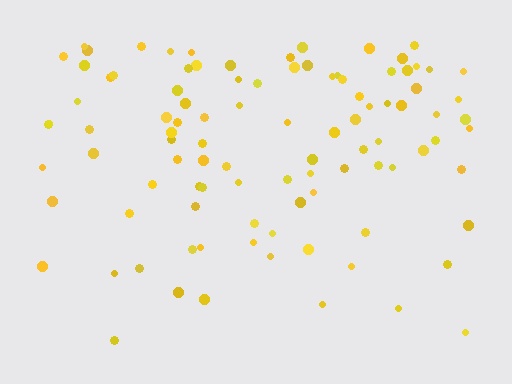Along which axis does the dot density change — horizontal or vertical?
Vertical.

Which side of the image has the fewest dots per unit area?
The bottom.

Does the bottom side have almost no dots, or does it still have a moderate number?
Still a moderate number, just noticeably fewer than the top.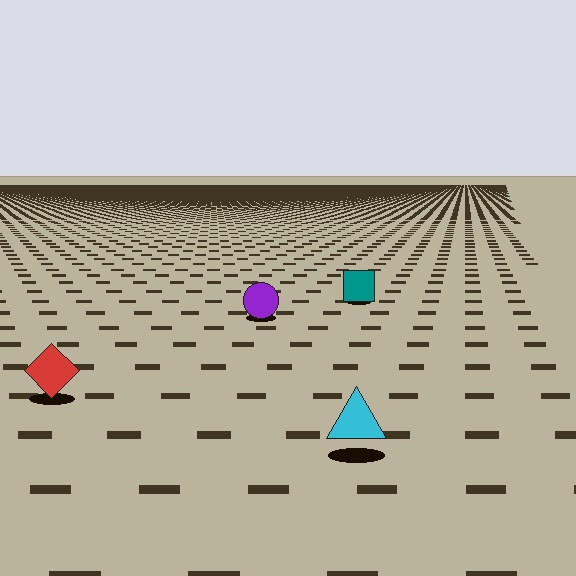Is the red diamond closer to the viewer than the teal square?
Yes. The red diamond is closer — you can tell from the texture gradient: the ground texture is coarser near it.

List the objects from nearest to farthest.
From nearest to farthest: the cyan triangle, the red diamond, the purple circle, the teal square.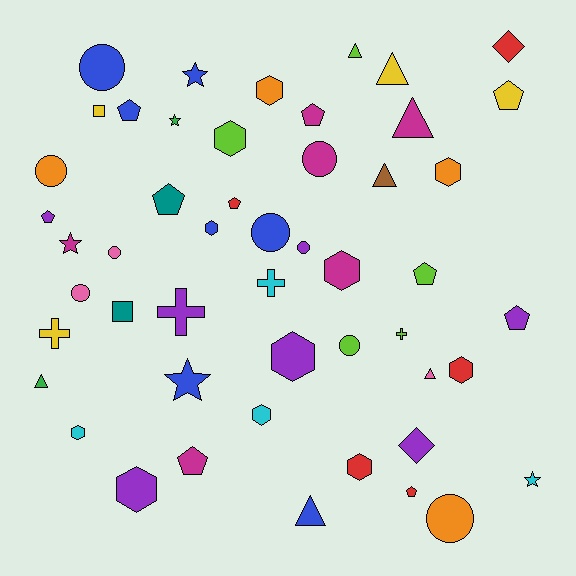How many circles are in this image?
There are 9 circles.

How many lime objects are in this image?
There are 5 lime objects.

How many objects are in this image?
There are 50 objects.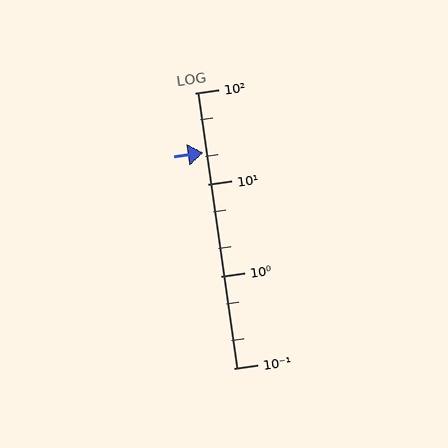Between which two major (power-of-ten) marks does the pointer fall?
The pointer is between 10 and 100.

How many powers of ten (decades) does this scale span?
The scale spans 3 decades, from 0.1 to 100.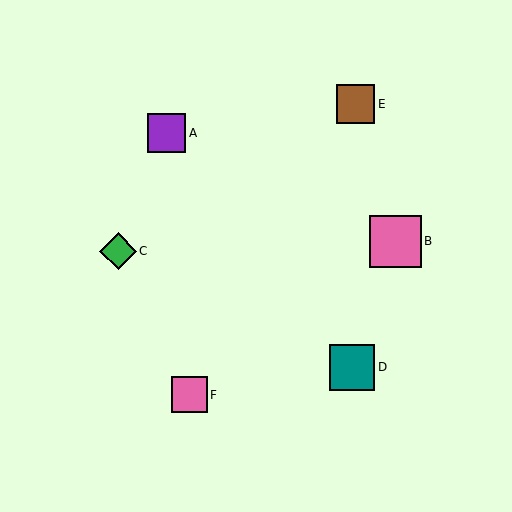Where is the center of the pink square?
The center of the pink square is at (189, 395).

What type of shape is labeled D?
Shape D is a teal square.